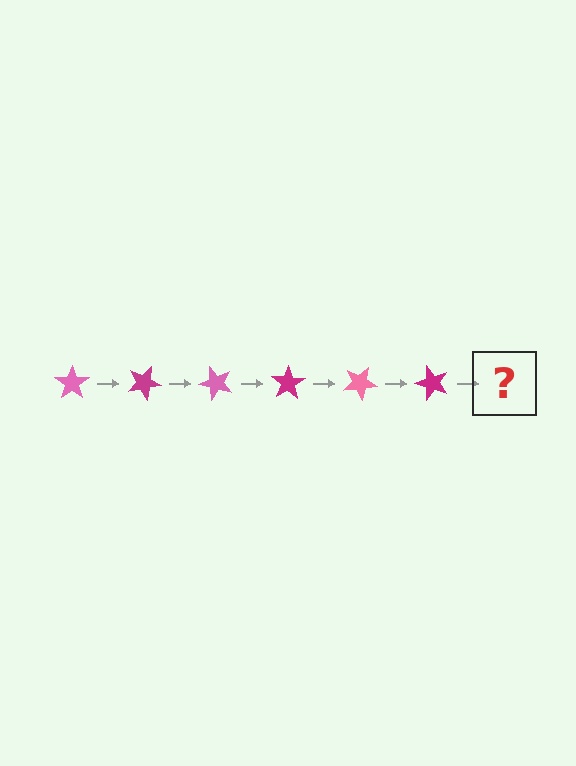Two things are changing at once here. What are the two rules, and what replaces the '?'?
The two rules are that it rotates 25 degrees each step and the color cycles through pink and magenta. The '?' should be a pink star, rotated 150 degrees from the start.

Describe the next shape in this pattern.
It should be a pink star, rotated 150 degrees from the start.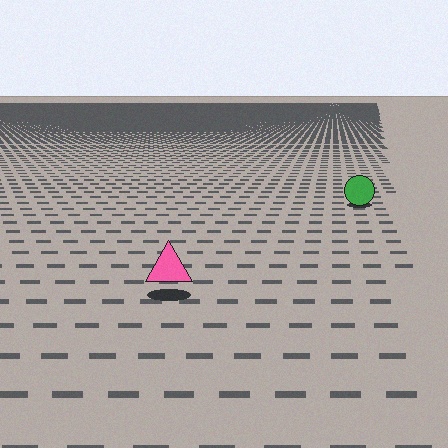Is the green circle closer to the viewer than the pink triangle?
No. The pink triangle is closer — you can tell from the texture gradient: the ground texture is coarser near it.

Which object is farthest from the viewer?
The green circle is farthest from the viewer. It appears smaller and the ground texture around it is denser.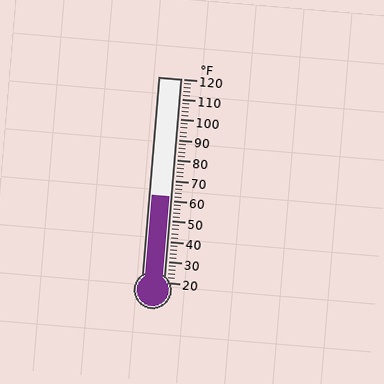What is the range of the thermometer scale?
The thermometer scale ranges from 20°F to 120°F.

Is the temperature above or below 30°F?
The temperature is above 30°F.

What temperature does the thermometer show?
The thermometer shows approximately 62°F.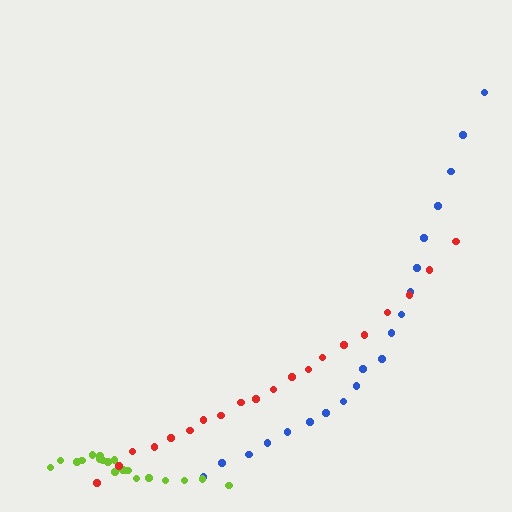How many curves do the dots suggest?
There are 3 distinct paths.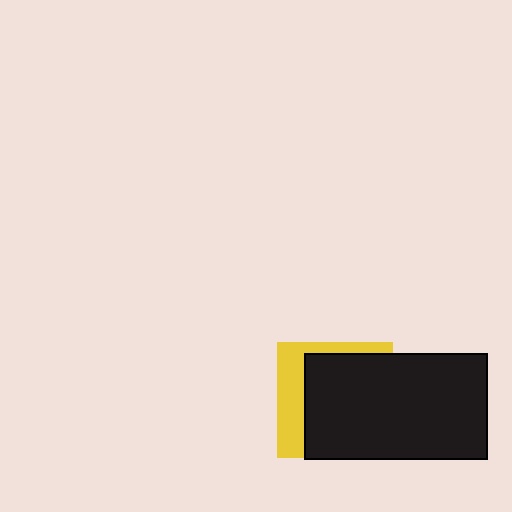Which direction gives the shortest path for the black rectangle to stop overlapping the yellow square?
Moving right gives the shortest separation.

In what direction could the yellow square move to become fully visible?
The yellow square could move left. That would shift it out from behind the black rectangle entirely.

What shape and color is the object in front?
The object in front is a black rectangle.